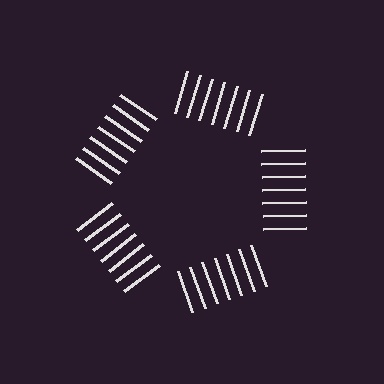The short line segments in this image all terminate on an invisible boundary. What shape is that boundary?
An illusory pentagon — the line segments terminate on its edges but no continuous stroke is drawn.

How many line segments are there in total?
35 — 7 along each of the 5 edges.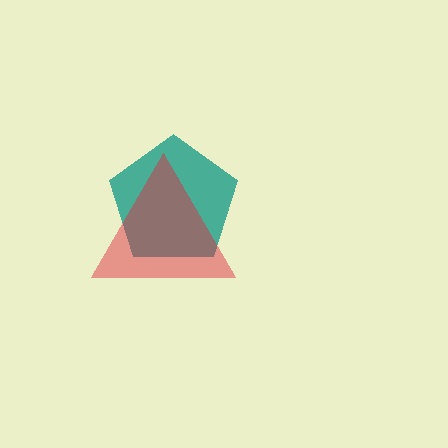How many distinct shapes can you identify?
There are 2 distinct shapes: a teal pentagon, a red triangle.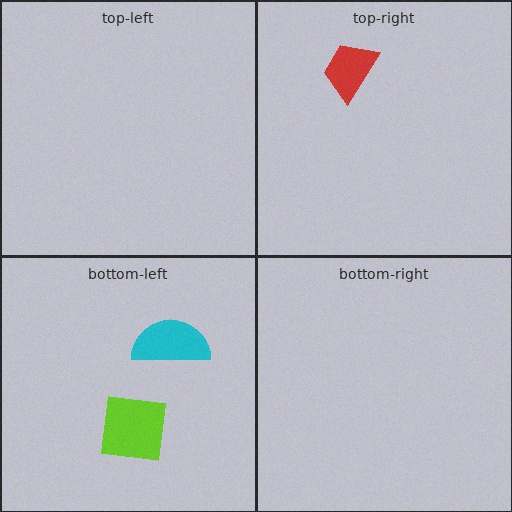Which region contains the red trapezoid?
The top-right region.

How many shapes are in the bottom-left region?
2.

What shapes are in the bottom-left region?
The lime square, the cyan semicircle.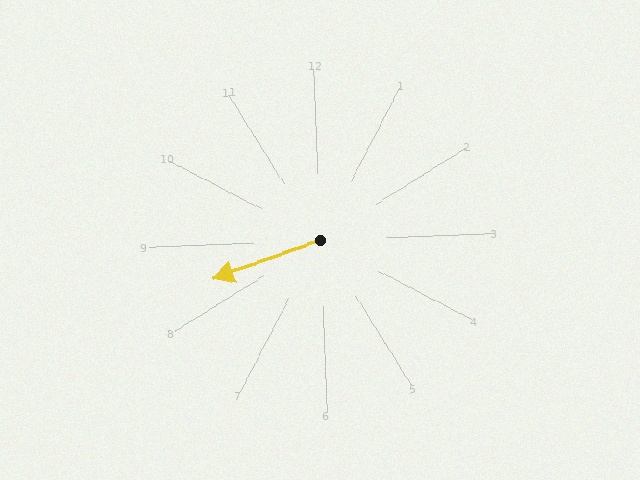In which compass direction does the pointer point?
West.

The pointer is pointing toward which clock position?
Roughly 8 o'clock.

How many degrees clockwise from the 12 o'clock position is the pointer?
Approximately 252 degrees.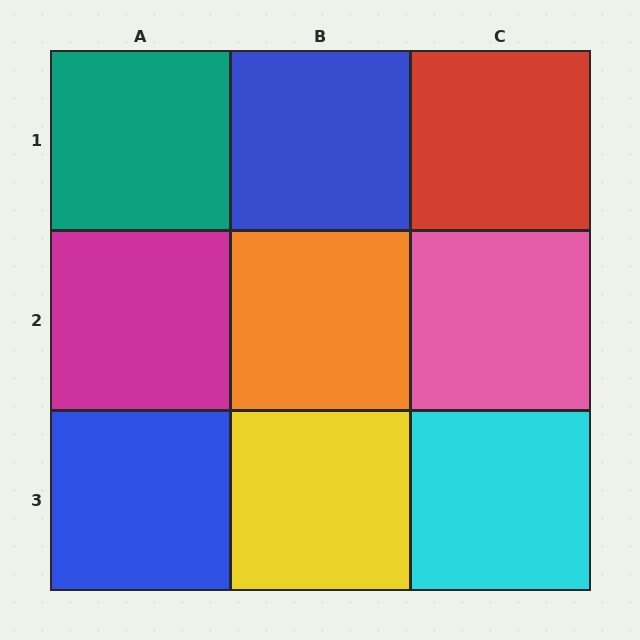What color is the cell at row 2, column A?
Magenta.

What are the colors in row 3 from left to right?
Blue, yellow, cyan.